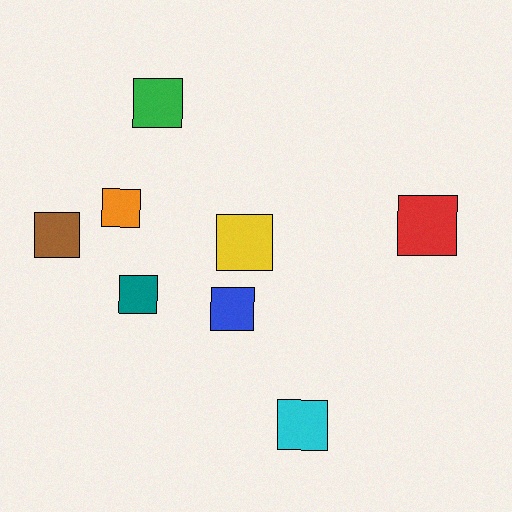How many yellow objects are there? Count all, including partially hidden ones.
There is 1 yellow object.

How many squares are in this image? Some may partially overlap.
There are 8 squares.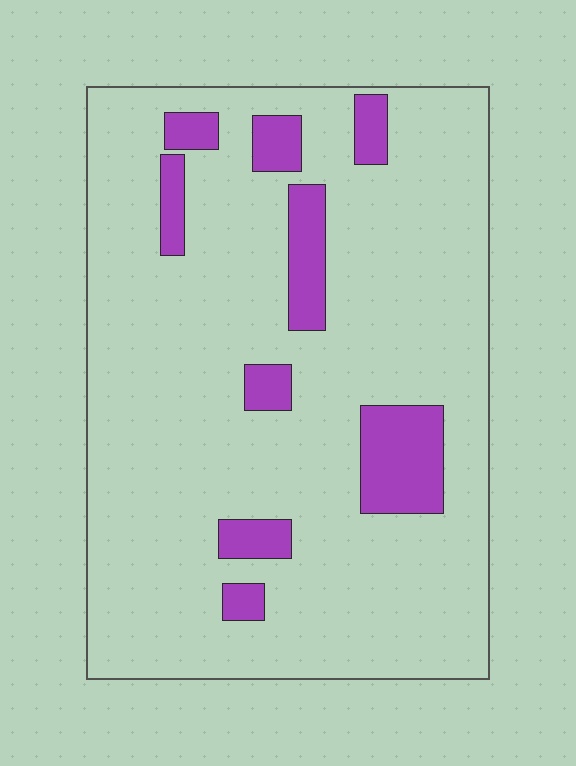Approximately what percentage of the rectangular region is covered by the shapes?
Approximately 15%.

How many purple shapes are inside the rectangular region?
9.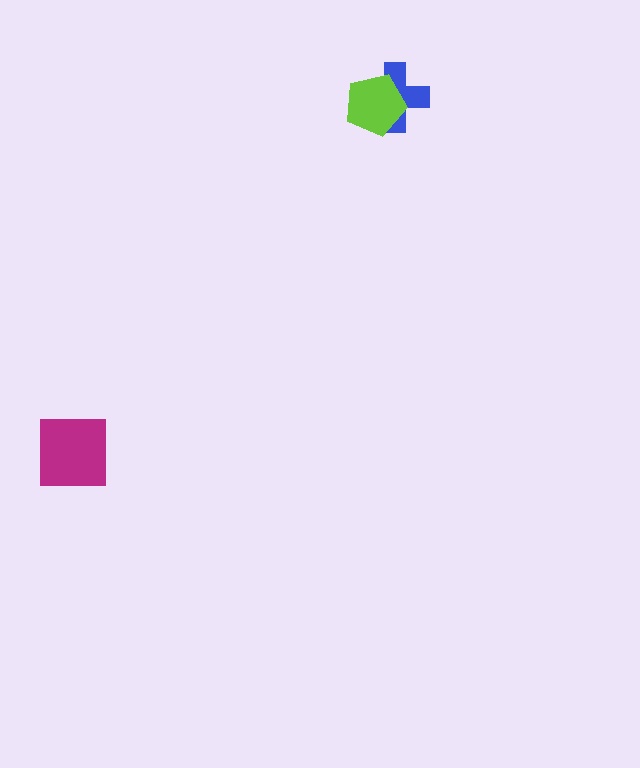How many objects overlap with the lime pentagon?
1 object overlaps with the lime pentagon.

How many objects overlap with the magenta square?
0 objects overlap with the magenta square.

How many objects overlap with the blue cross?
1 object overlaps with the blue cross.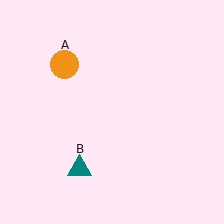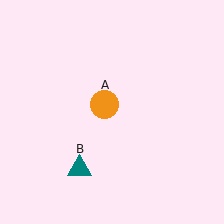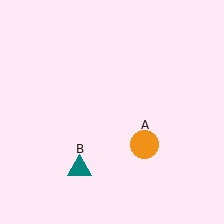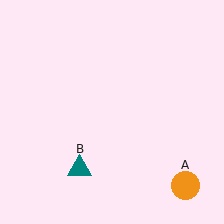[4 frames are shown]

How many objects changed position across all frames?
1 object changed position: orange circle (object A).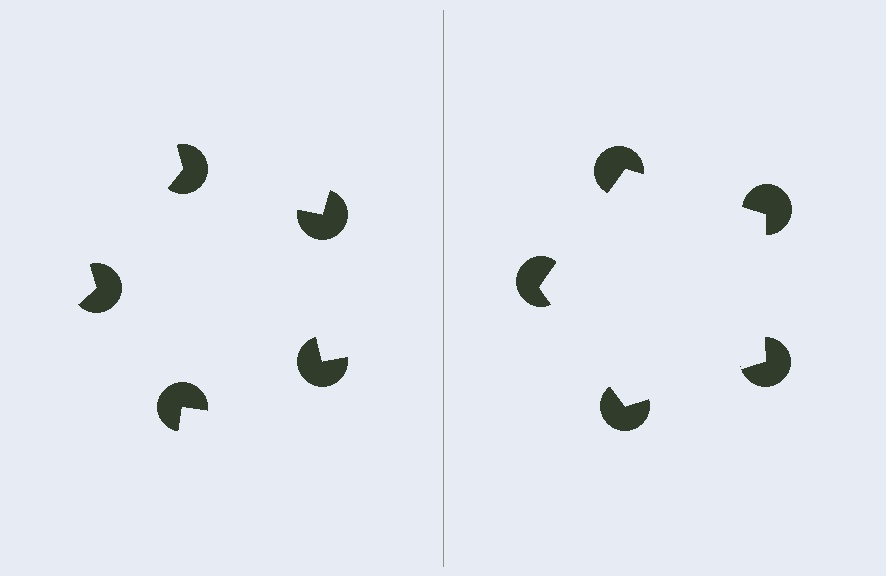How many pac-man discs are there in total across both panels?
10 — 5 on each side.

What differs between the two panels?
The pac-man discs are positioned identically on both sides; only the wedge orientations differ. On the right they align to a pentagon; on the left they are misaligned.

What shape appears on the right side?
An illusory pentagon.